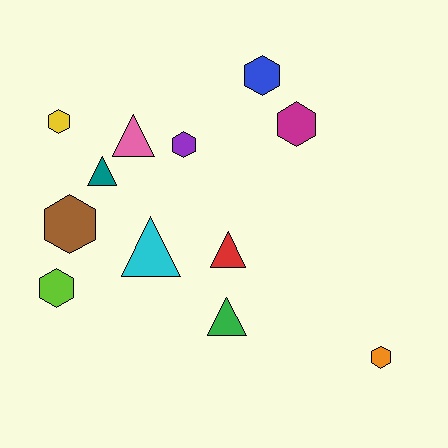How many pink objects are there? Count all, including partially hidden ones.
There is 1 pink object.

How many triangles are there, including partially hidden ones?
There are 5 triangles.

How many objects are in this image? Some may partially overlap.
There are 12 objects.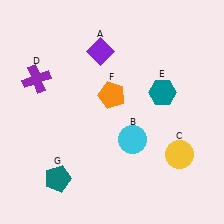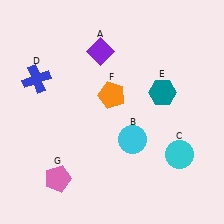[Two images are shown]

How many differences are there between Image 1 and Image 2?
There are 3 differences between the two images.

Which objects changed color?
C changed from yellow to cyan. D changed from purple to blue. G changed from teal to pink.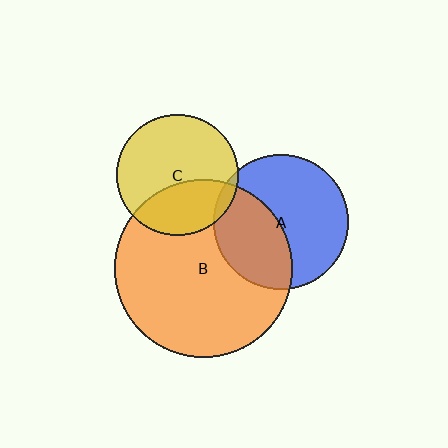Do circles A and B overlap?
Yes.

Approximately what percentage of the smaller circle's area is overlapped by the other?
Approximately 40%.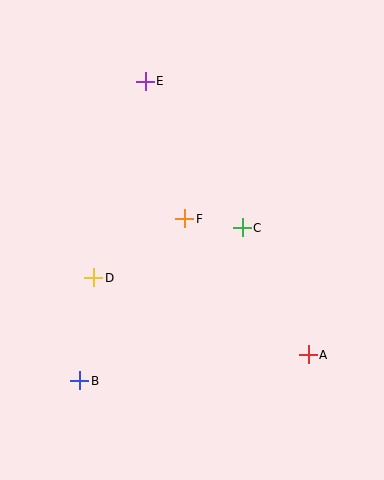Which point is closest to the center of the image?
Point F at (185, 219) is closest to the center.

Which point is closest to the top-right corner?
Point E is closest to the top-right corner.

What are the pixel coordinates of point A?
Point A is at (308, 355).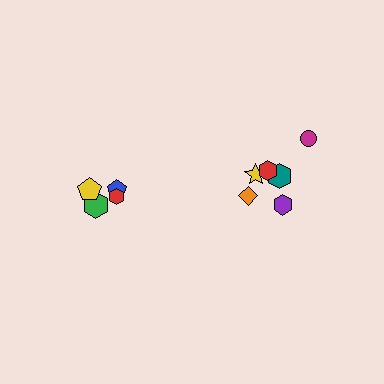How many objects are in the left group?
There are 4 objects.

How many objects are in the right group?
There are 6 objects.